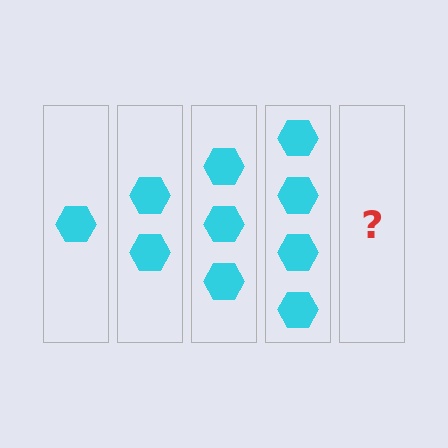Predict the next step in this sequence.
The next step is 5 hexagons.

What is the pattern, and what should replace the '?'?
The pattern is that each step adds one more hexagon. The '?' should be 5 hexagons.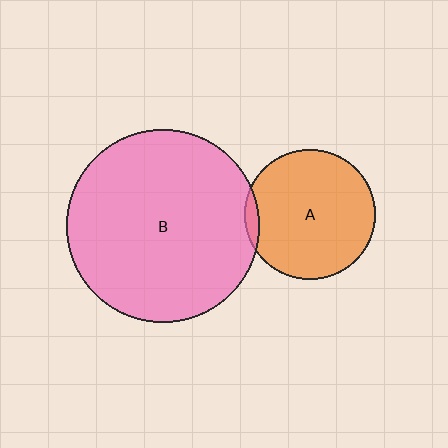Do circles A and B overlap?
Yes.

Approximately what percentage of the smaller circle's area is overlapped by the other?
Approximately 5%.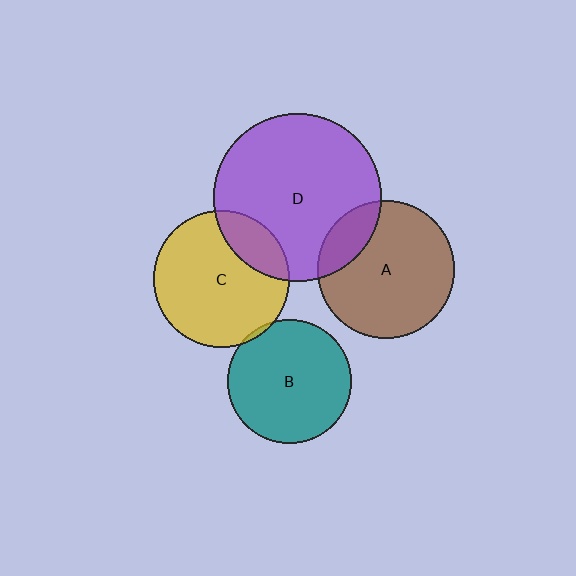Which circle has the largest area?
Circle D (purple).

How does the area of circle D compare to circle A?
Approximately 1.5 times.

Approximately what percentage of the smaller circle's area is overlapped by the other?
Approximately 5%.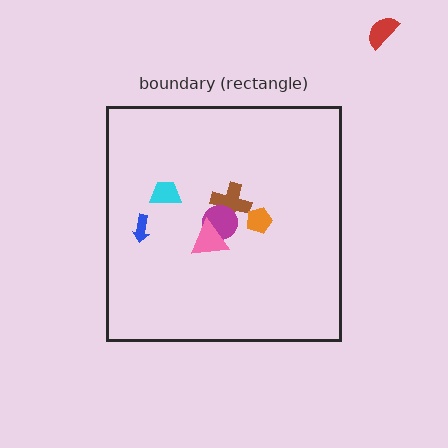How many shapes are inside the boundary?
6 inside, 1 outside.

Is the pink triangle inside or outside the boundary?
Inside.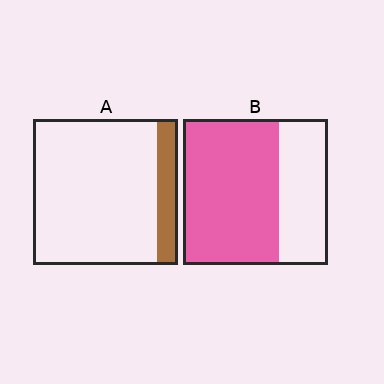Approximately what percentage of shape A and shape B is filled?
A is approximately 15% and B is approximately 65%.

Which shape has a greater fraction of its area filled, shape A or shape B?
Shape B.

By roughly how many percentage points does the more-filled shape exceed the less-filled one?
By roughly 50 percentage points (B over A).